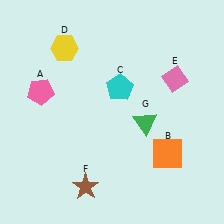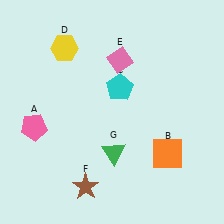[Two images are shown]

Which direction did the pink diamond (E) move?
The pink diamond (E) moved left.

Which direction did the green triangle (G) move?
The green triangle (G) moved left.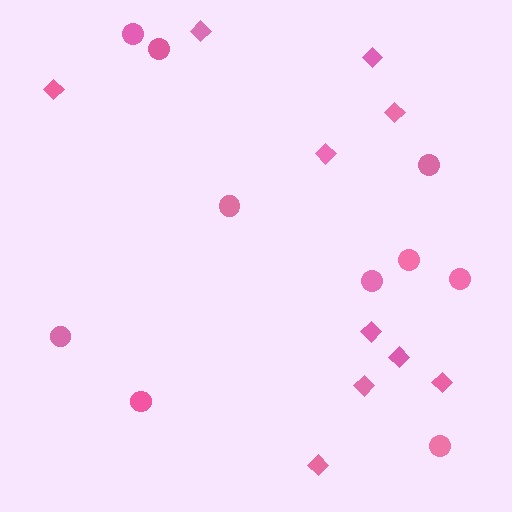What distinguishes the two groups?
There are 2 groups: one group of diamonds (10) and one group of circles (10).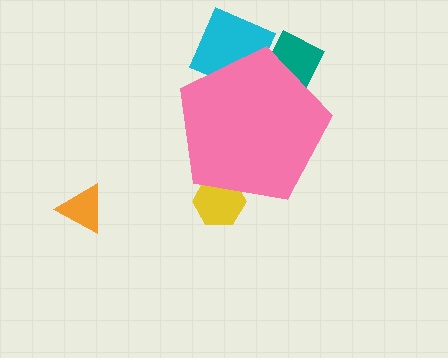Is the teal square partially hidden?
Yes, the teal square is partially hidden behind the pink pentagon.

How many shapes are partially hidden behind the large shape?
3 shapes are partially hidden.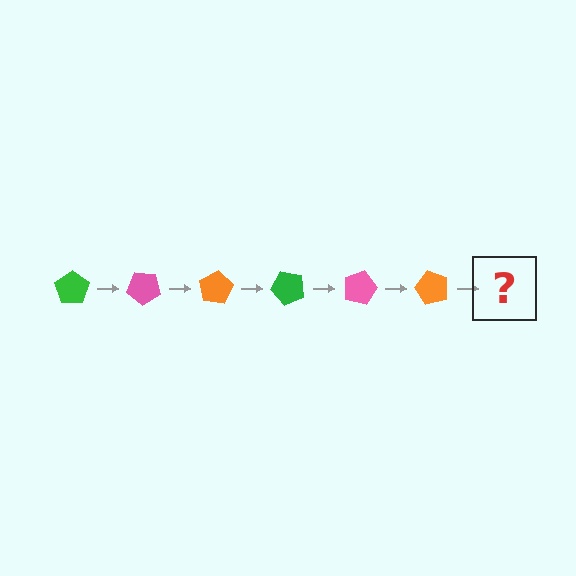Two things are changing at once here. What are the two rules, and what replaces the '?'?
The two rules are that it rotates 40 degrees each step and the color cycles through green, pink, and orange. The '?' should be a green pentagon, rotated 240 degrees from the start.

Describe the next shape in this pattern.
It should be a green pentagon, rotated 240 degrees from the start.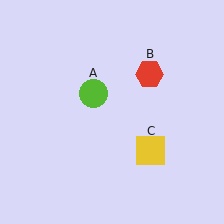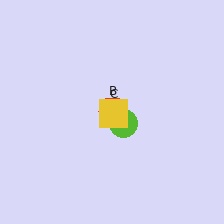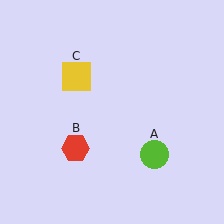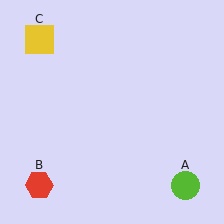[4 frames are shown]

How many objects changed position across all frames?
3 objects changed position: lime circle (object A), red hexagon (object B), yellow square (object C).